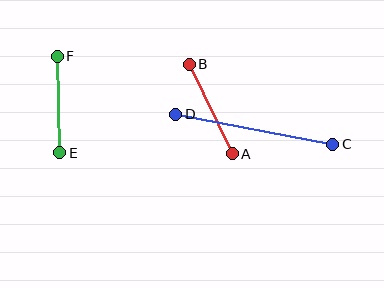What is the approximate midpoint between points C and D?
The midpoint is at approximately (254, 129) pixels.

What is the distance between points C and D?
The distance is approximately 160 pixels.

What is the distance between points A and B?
The distance is approximately 99 pixels.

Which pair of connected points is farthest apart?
Points C and D are farthest apart.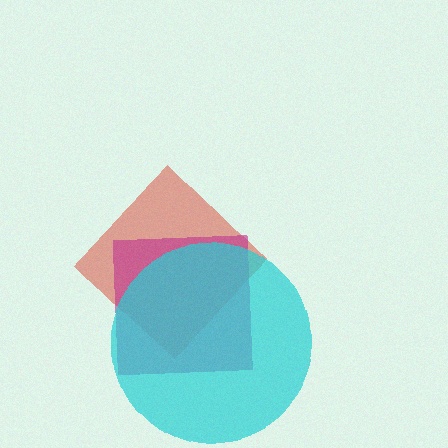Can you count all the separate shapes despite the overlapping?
Yes, there are 3 separate shapes.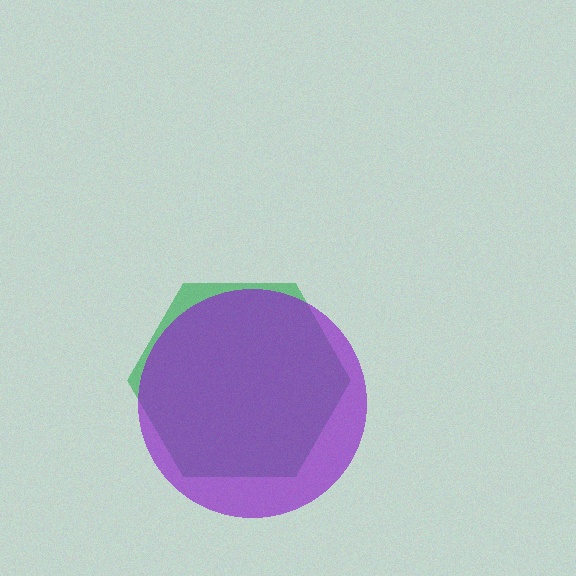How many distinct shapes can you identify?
There are 2 distinct shapes: a green hexagon, a purple circle.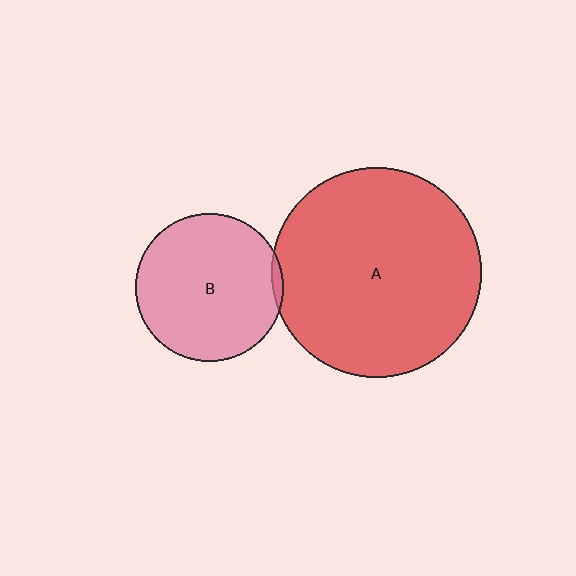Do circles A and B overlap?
Yes.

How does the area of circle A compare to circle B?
Approximately 2.0 times.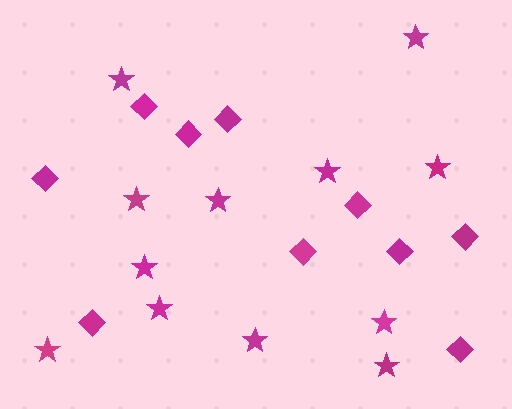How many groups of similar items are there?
There are 2 groups: one group of stars (12) and one group of diamonds (10).